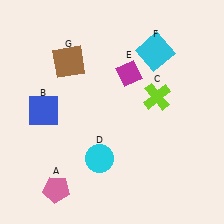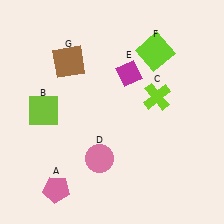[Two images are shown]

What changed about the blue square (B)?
In Image 1, B is blue. In Image 2, it changed to lime.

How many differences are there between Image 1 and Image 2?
There are 3 differences between the two images.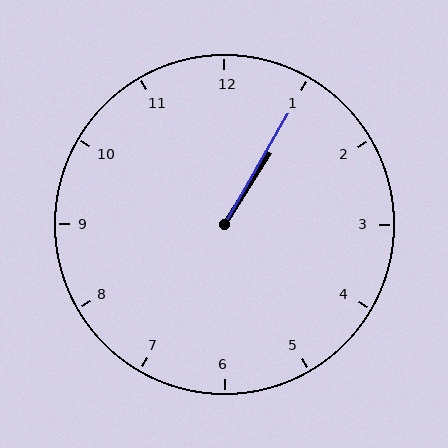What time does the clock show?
1:05.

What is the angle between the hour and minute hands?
Approximately 2 degrees.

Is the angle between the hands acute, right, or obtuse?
It is acute.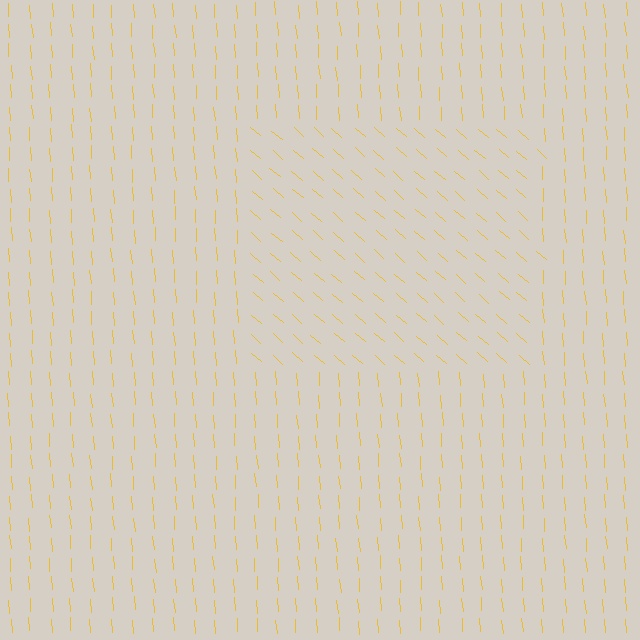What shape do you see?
I see a rectangle.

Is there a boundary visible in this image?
Yes, there is a texture boundary formed by a change in line orientation.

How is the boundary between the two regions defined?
The boundary is defined purely by a change in line orientation (approximately 45 degrees difference). All lines are the same color and thickness.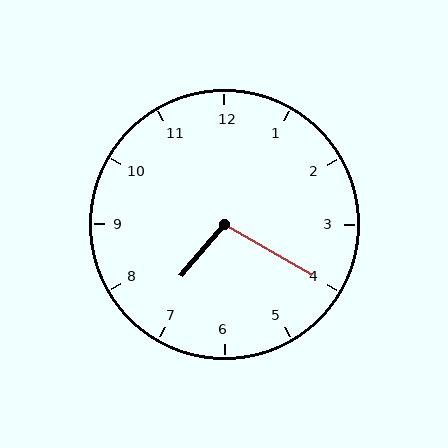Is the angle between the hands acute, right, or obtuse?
It is obtuse.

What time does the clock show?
7:20.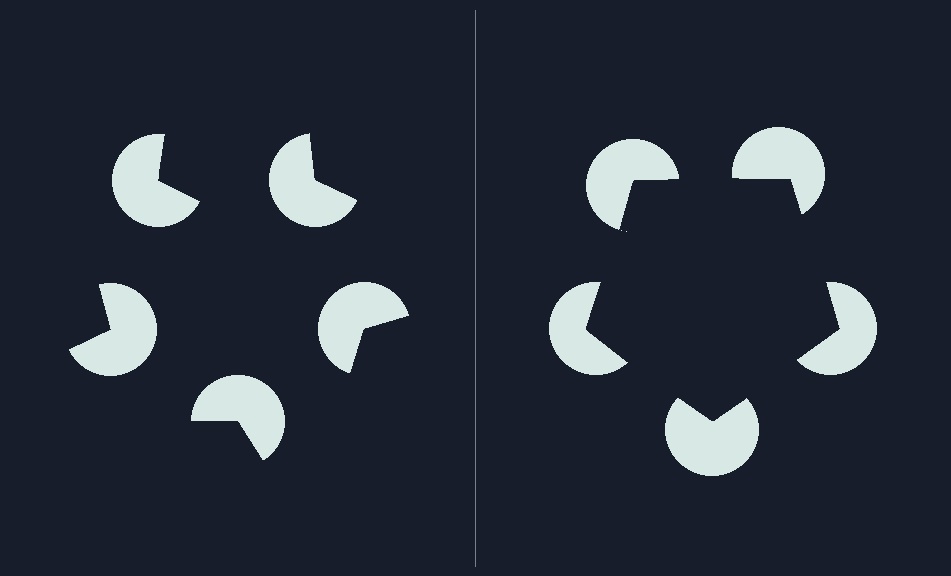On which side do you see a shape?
An illusory pentagon appears on the right side. On the left side the wedge cuts are rotated, so no coherent shape forms.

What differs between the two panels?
The pac-man discs are positioned identically on both sides; only the wedge orientations differ. On the right they align to a pentagon; on the left they are misaligned.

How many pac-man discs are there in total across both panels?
10 — 5 on each side.